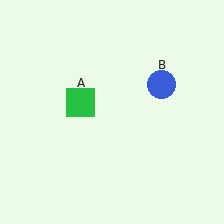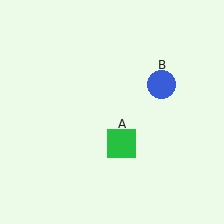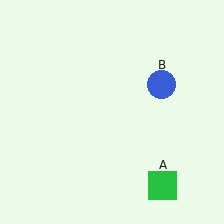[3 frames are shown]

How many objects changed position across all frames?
1 object changed position: green square (object A).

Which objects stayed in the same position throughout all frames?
Blue circle (object B) remained stationary.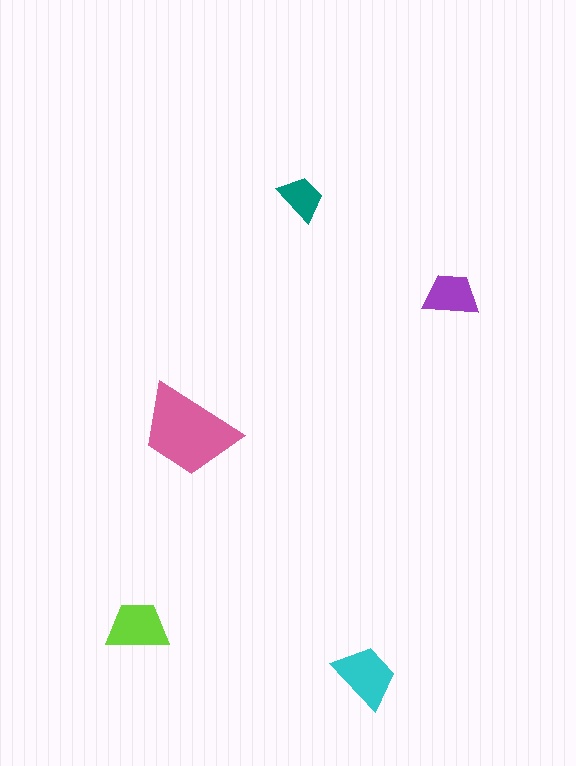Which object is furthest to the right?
The purple trapezoid is rightmost.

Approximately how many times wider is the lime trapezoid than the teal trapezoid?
About 1.5 times wider.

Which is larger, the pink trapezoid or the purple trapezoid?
The pink one.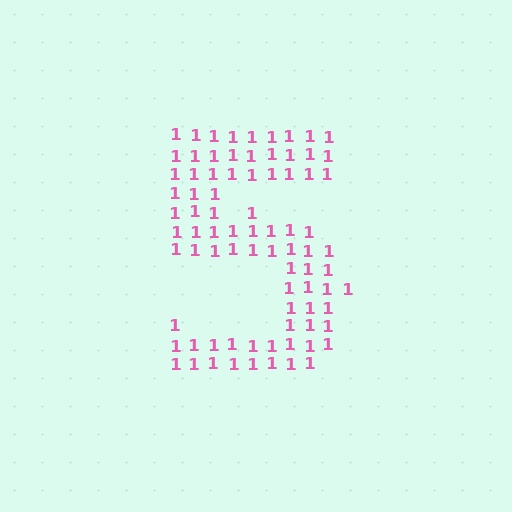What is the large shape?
The large shape is the digit 5.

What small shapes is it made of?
It is made of small digit 1's.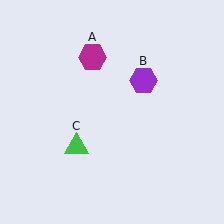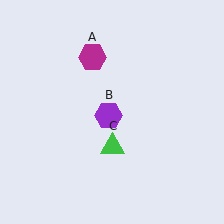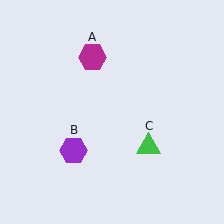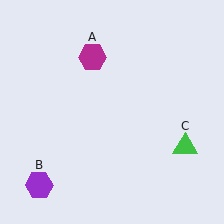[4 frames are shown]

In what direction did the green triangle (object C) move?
The green triangle (object C) moved right.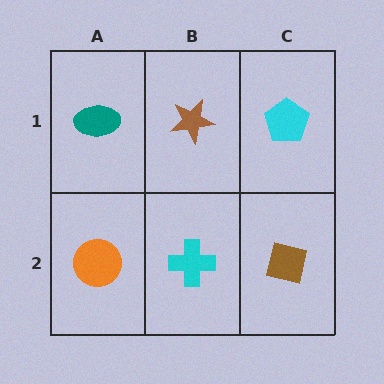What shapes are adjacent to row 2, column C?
A cyan pentagon (row 1, column C), a cyan cross (row 2, column B).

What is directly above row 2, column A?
A teal ellipse.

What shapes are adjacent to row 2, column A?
A teal ellipse (row 1, column A), a cyan cross (row 2, column B).